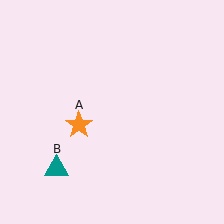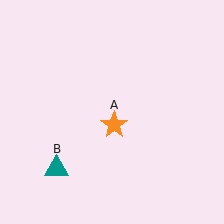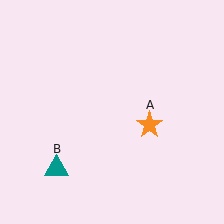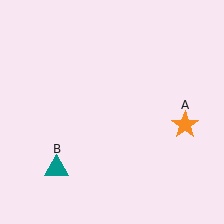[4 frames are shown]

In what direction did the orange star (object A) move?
The orange star (object A) moved right.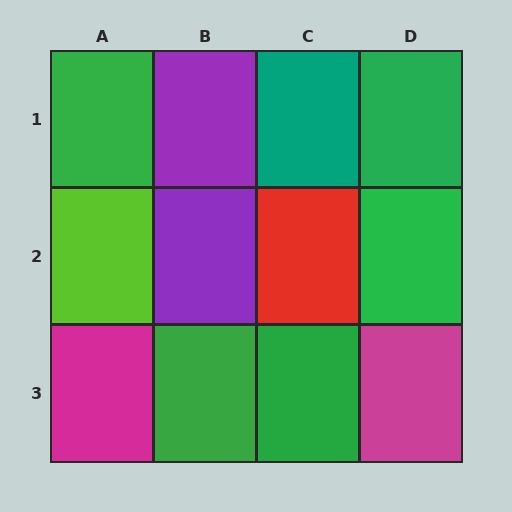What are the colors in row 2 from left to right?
Lime, purple, red, green.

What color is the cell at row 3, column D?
Magenta.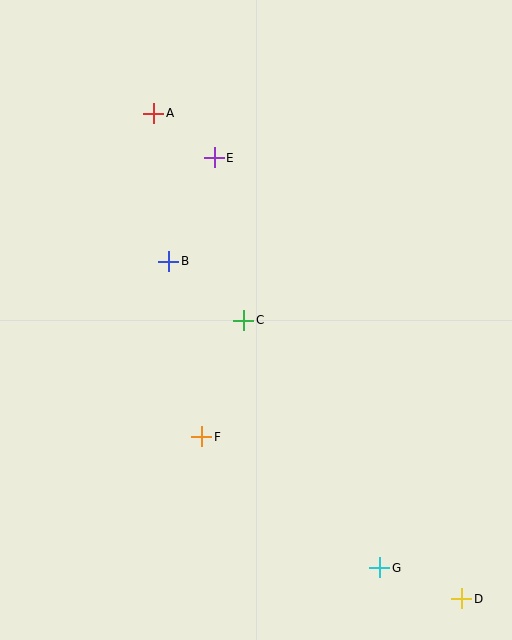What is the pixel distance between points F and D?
The distance between F and D is 306 pixels.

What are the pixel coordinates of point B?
Point B is at (169, 261).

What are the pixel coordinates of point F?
Point F is at (202, 437).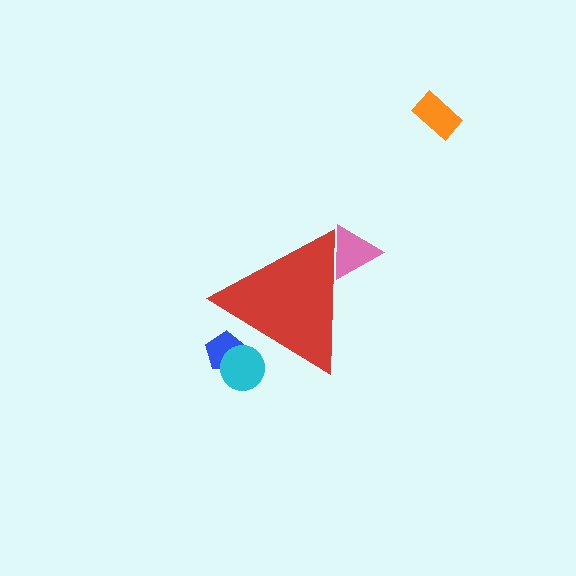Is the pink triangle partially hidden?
Yes, the pink triangle is partially hidden behind the red triangle.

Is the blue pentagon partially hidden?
Yes, the blue pentagon is partially hidden behind the red triangle.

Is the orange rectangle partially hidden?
No, the orange rectangle is fully visible.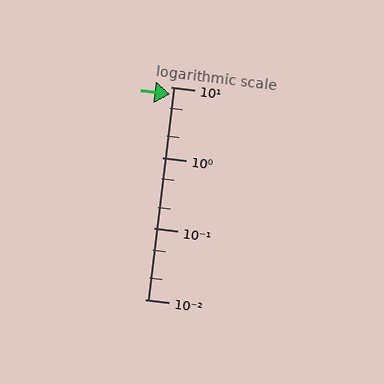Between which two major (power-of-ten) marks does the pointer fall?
The pointer is between 1 and 10.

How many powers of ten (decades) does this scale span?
The scale spans 3 decades, from 0.01 to 10.